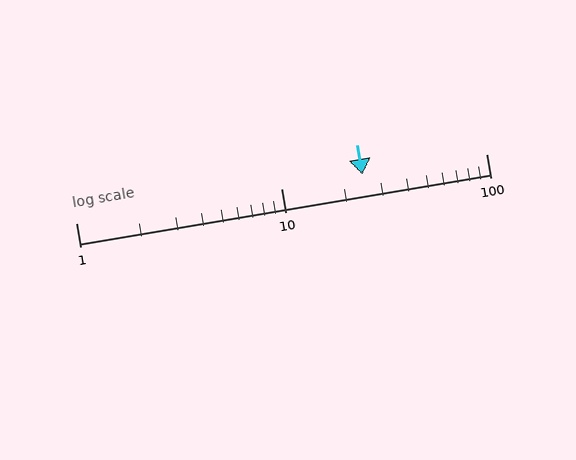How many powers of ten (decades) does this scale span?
The scale spans 2 decades, from 1 to 100.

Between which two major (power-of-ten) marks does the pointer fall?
The pointer is between 10 and 100.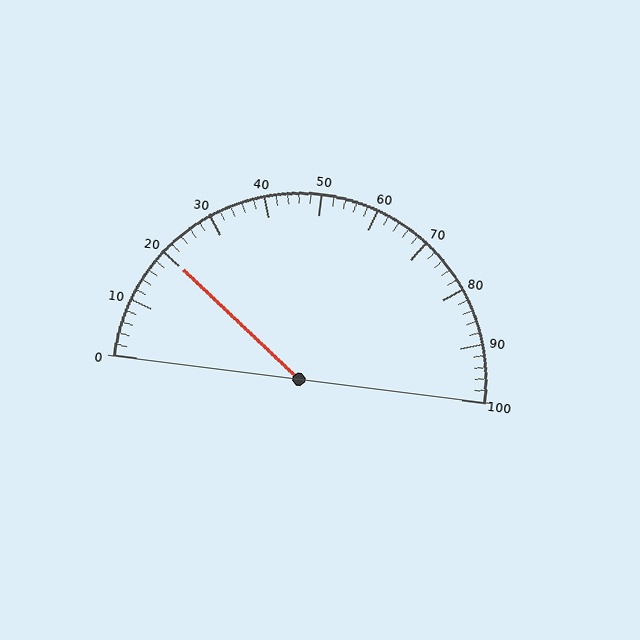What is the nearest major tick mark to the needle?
The nearest major tick mark is 20.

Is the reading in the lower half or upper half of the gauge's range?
The reading is in the lower half of the range (0 to 100).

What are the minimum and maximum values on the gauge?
The gauge ranges from 0 to 100.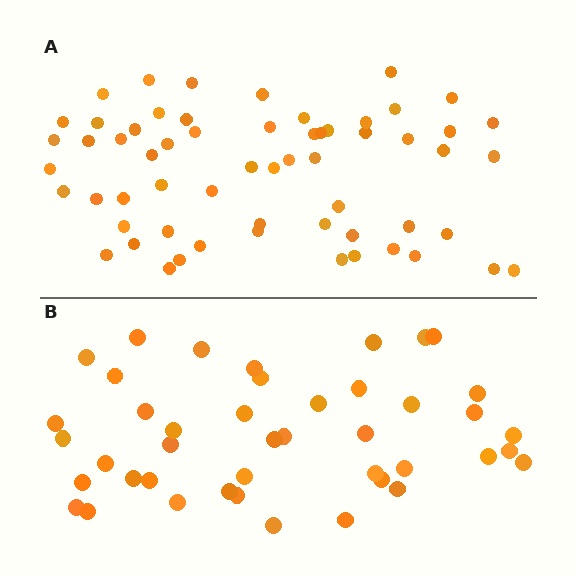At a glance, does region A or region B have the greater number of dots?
Region A (the top region) has more dots.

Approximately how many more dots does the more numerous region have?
Region A has approximately 15 more dots than region B.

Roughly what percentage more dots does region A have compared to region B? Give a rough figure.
About 40% more.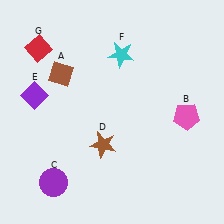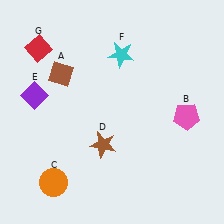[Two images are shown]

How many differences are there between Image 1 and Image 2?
There is 1 difference between the two images.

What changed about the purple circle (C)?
In Image 1, C is purple. In Image 2, it changed to orange.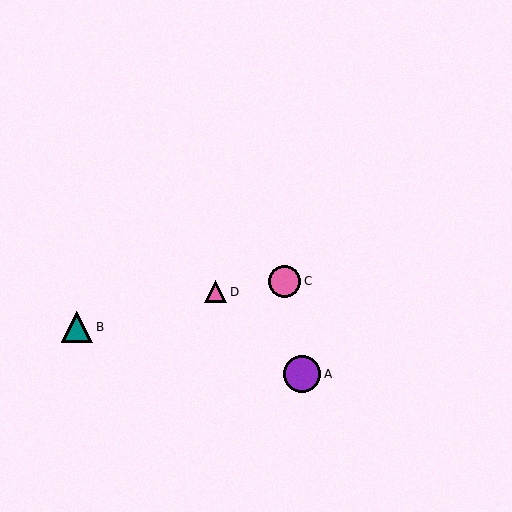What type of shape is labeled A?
Shape A is a purple circle.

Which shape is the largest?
The purple circle (labeled A) is the largest.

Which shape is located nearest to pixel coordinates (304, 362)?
The purple circle (labeled A) at (302, 374) is nearest to that location.